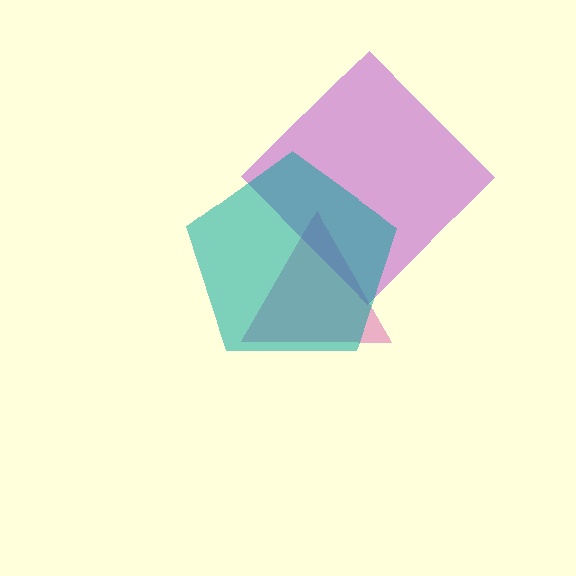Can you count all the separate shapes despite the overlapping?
Yes, there are 3 separate shapes.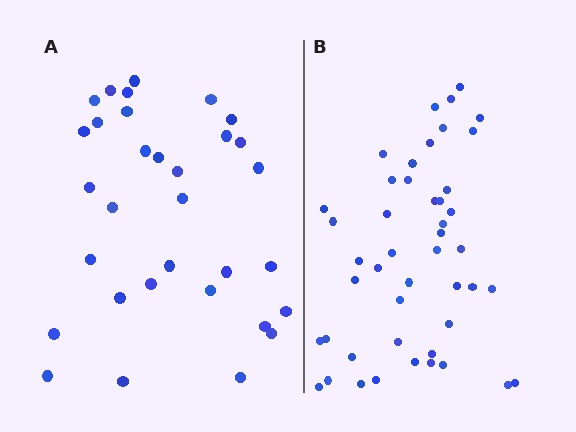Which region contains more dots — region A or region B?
Region B (the right region) has more dots.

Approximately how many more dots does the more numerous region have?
Region B has approximately 15 more dots than region A.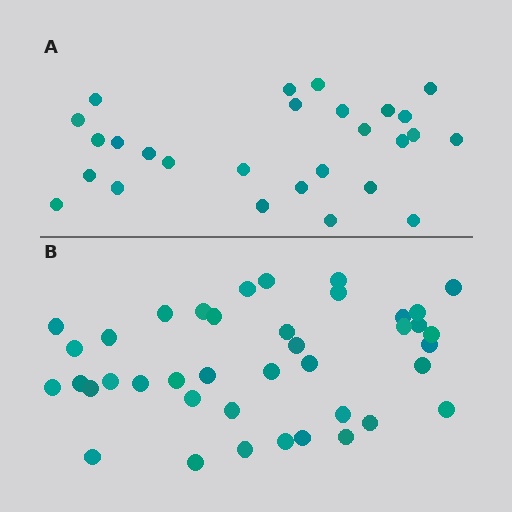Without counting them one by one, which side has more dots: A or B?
Region B (the bottom region) has more dots.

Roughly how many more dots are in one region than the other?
Region B has approximately 15 more dots than region A.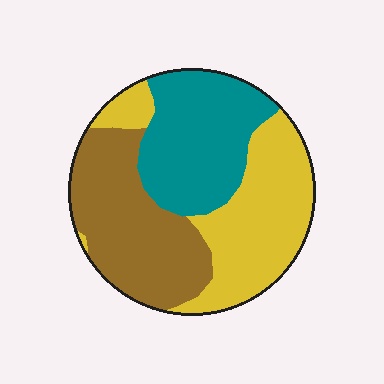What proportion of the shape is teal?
Teal takes up about one third (1/3) of the shape.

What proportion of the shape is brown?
Brown covers around 35% of the shape.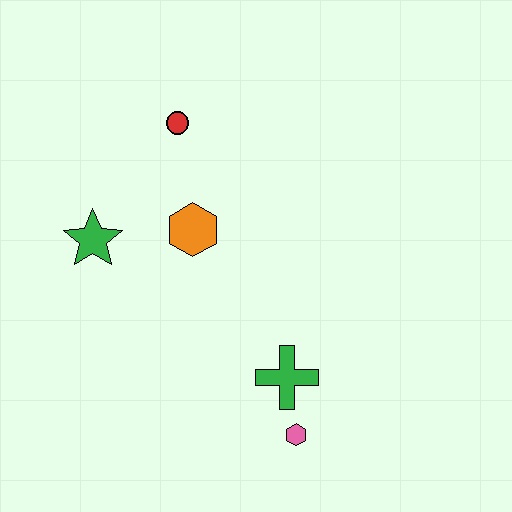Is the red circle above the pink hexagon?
Yes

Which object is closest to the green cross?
The pink hexagon is closest to the green cross.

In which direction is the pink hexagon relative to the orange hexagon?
The pink hexagon is below the orange hexagon.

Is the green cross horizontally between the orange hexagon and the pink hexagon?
Yes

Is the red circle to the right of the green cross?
No